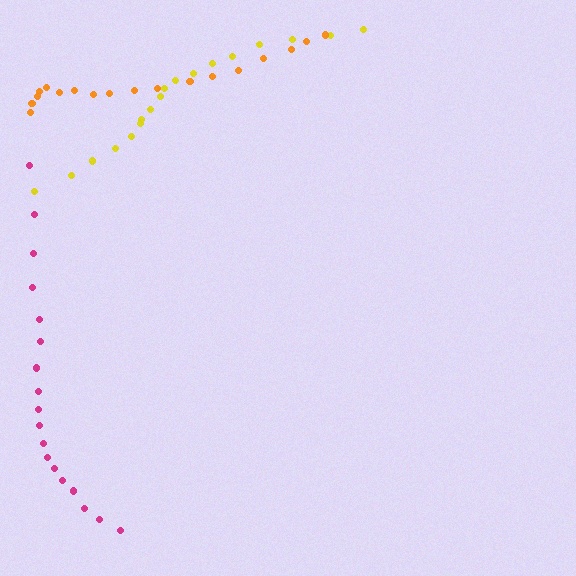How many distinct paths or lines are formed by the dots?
There are 3 distinct paths.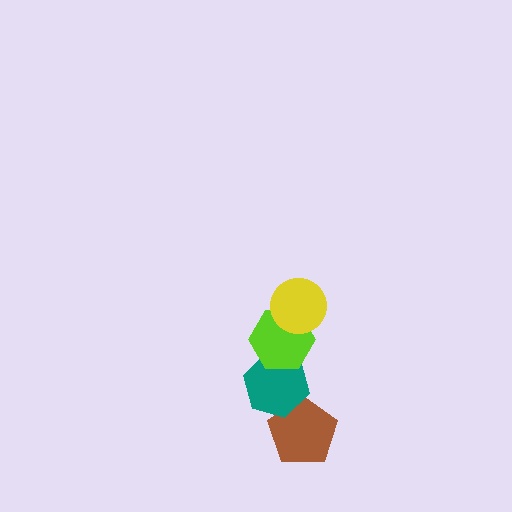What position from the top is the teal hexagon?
The teal hexagon is 3rd from the top.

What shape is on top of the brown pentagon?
The teal hexagon is on top of the brown pentagon.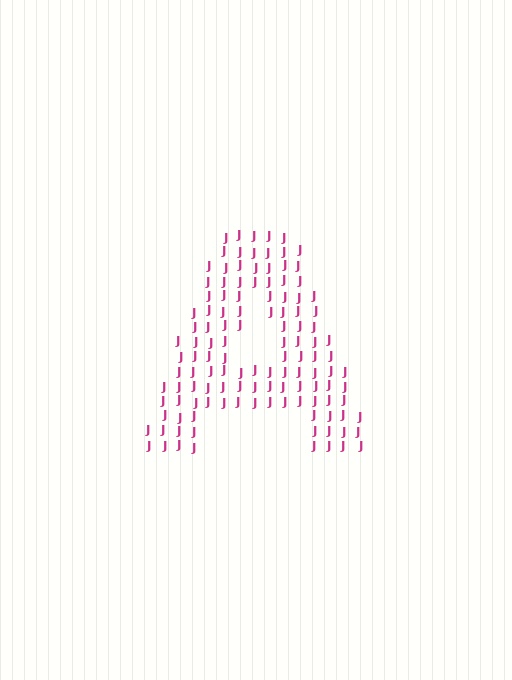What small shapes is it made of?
It is made of small letter J's.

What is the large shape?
The large shape is the letter A.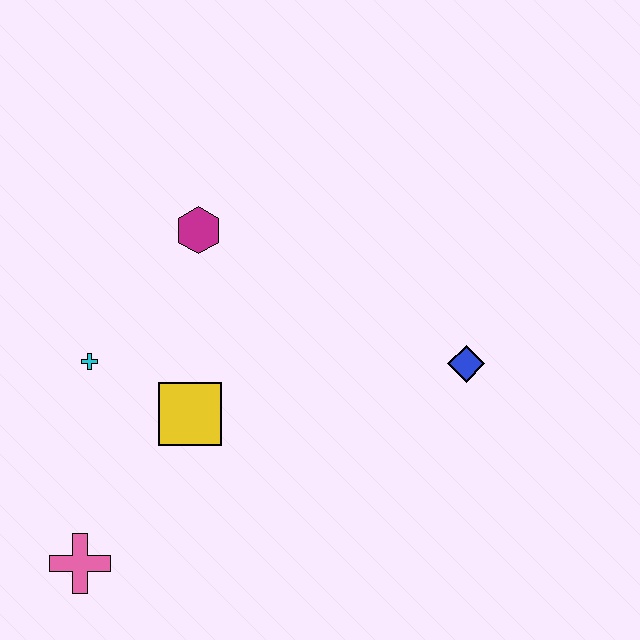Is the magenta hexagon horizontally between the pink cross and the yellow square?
No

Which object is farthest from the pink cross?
The blue diamond is farthest from the pink cross.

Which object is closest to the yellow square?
The cyan cross is closest to the yellow square.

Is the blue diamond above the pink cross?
Yes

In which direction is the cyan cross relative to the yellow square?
The cyan cross is to the left of the yellow square.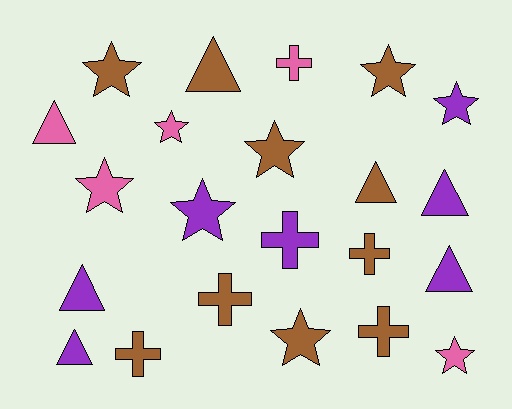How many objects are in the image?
There are 22 objects.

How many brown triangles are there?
There are 2 brown triangles.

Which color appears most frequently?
Brown, with 10 objects.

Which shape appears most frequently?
Star, with 9 objects.